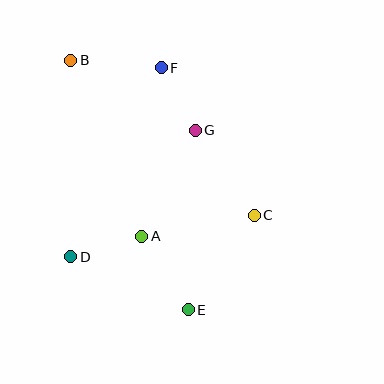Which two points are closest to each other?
Points F and G are closest to each other.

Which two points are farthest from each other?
Points B and E are farthest from each other.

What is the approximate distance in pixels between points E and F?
The distance between E and F is approximately 243 pixels.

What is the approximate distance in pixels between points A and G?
The distance between A and G is approximately 119 pixels.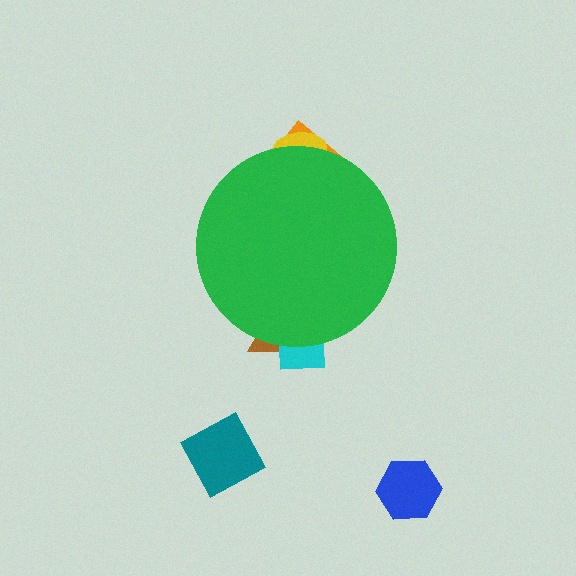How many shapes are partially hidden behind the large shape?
4 shapes are partially hidden.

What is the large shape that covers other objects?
A green circle.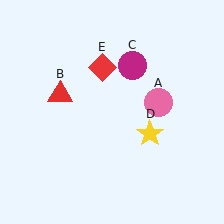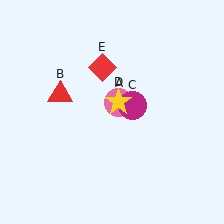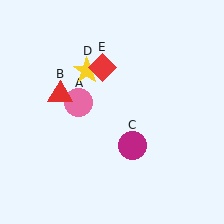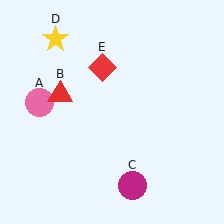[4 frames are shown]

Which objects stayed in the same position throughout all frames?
Red triangle (object B) and red diamond (object E) remained stationary.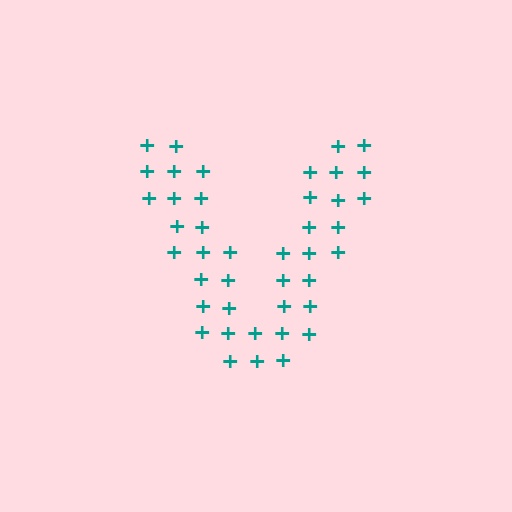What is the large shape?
The large shape is the letter V.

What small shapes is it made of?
It is made of small plus signs.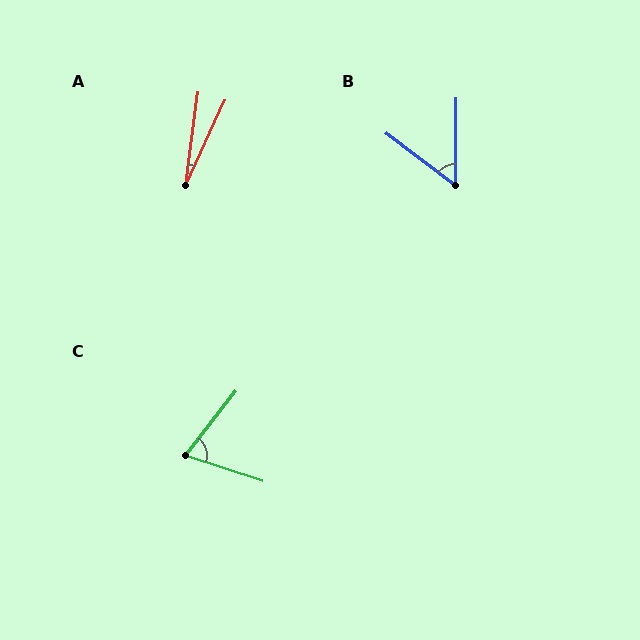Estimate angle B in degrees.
Approximately 54 degrees.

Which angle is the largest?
C, at approximately 70 degrees.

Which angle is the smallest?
A, at approximately 17 degrees.